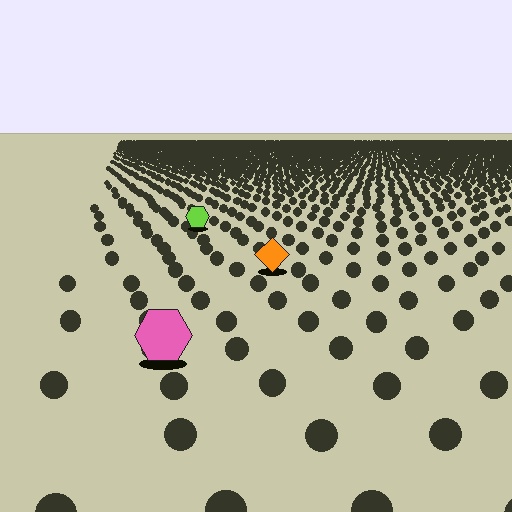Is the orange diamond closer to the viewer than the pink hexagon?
No. The pink hexagon is closer — you can tell from the texture gradient: the ground texture is coarser near it.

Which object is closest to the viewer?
The pink hexagon is closest. The texture marks near it are larger and more spread out.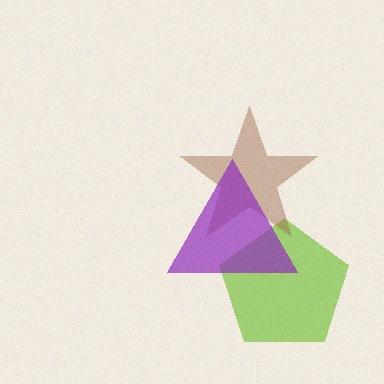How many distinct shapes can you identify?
There are 3 distinct shapes: a lime pentagon, a brown star, a purple triangle.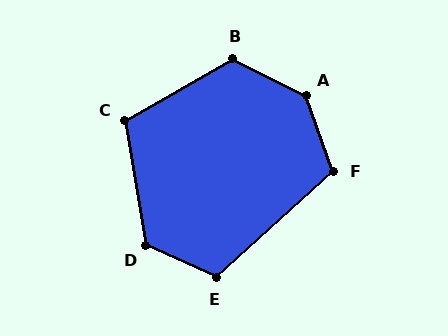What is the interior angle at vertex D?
Approximately 124 degrees (obtuse).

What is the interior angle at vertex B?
Approximately 123 degrees (obtuse).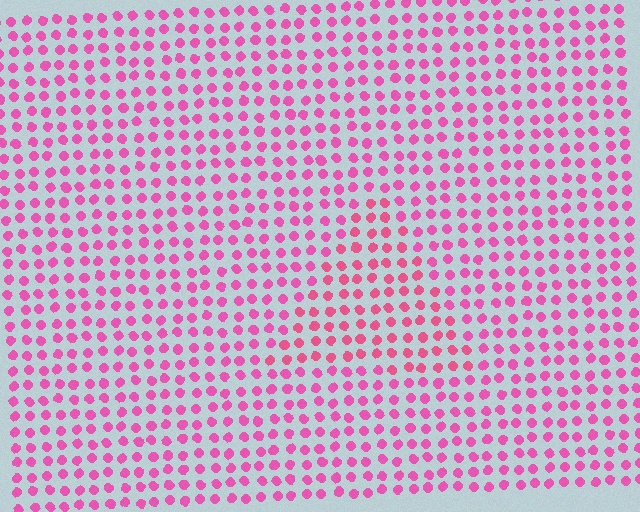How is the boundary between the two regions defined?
The boundary is defined purely by a slight shift in hue (about 16 degrees). Spacing, size, and orientation are identical on both sides.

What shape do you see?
I see a triangle.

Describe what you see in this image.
The image is filled with small pink elements in a uniform arrangement. A triangle-shaped region is visible where the elements are tinted to a slightly different hue, forming a subtle color boundary.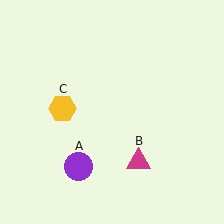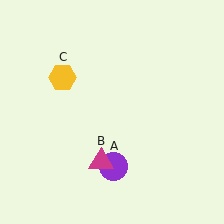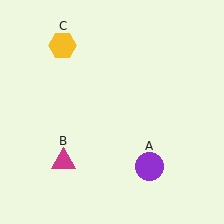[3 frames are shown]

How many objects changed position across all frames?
3 objects changed position: purple circle (object A), magenta triangle (object B), yellow hexagon (object C).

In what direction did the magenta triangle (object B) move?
The magenta triangle (object B) moved left.